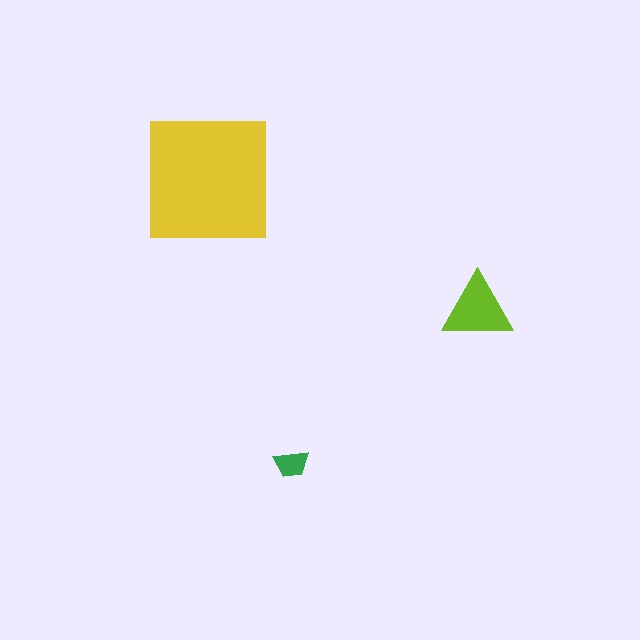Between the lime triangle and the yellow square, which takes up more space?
The yellow square.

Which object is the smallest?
The green trapezoid.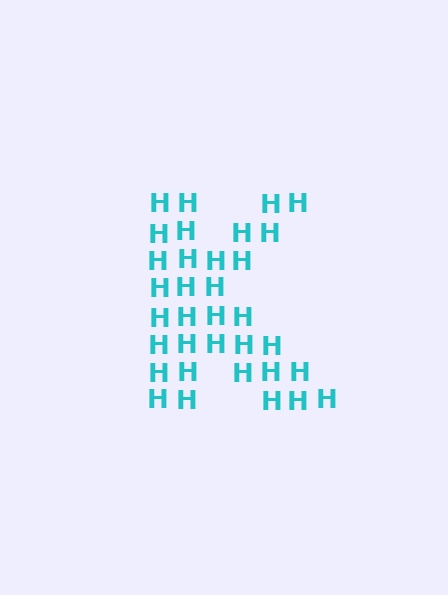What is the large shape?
The large shape is the letter K.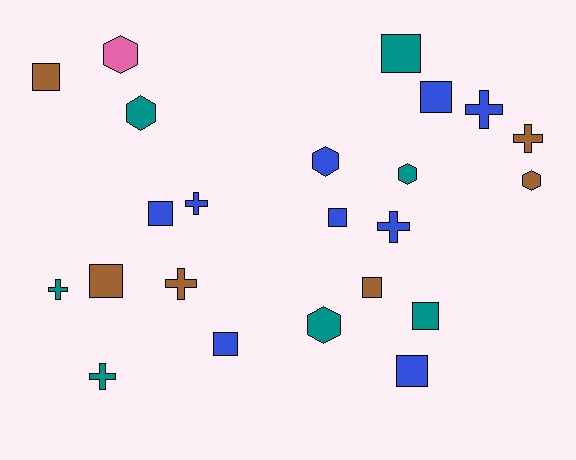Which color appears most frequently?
Blue, with 9 objects.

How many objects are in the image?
There are 23 objects.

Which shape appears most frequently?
Square, with 10 objects.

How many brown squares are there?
There are 3 brown squares.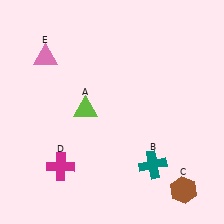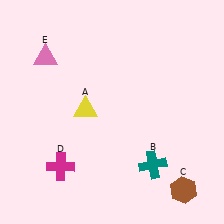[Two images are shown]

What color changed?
The triangle (A) changed from lime in Image 1 to yellow in Image 2.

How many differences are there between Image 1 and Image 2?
There is 1 difference between the two images.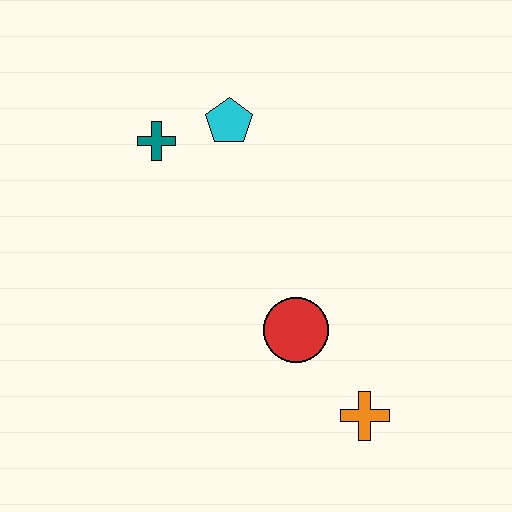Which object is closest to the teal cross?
The cyan pentagon is closest to the teal cross.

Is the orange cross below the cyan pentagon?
Yes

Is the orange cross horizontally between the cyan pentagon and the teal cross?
No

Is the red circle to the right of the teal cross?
Yes